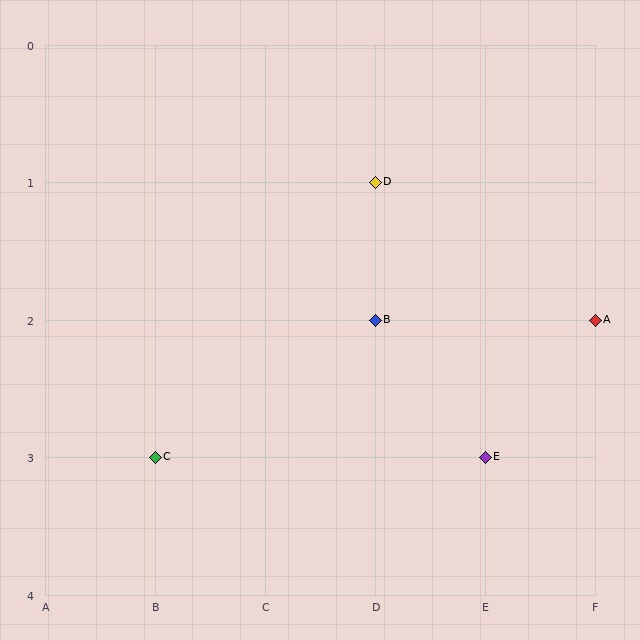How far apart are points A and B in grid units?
Points A and B are 2 columns apart.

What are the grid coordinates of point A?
Point A is at grid coordinates (F, 2).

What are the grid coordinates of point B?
Point B is at grid coordinates (D, 2).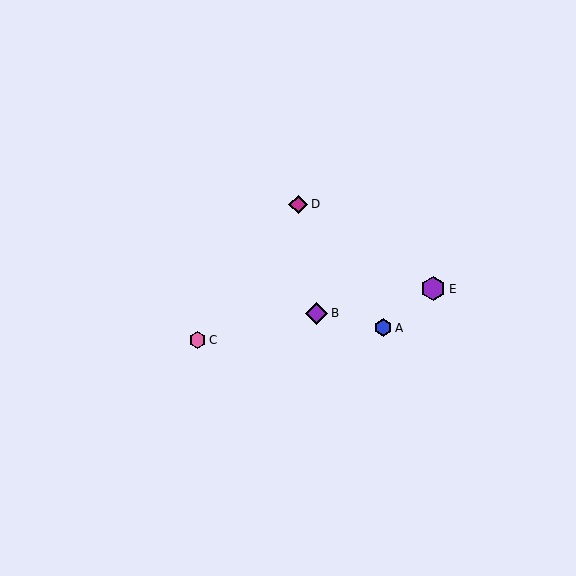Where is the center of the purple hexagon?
The center of the purple hexagon is at (433, 289).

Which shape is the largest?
The purple hexagon (labeled E) is the largest.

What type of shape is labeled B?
Shape B is a purple diamond.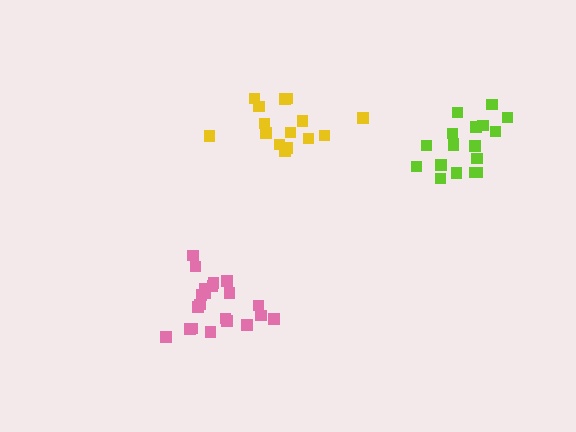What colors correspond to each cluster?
The clusters are colored: pink, lime, yellow.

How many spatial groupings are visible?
There are 3 spatial groupings.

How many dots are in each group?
Group 1: 21 dots, Group 2: 18 dots, Group 3: 15 dots (54 total).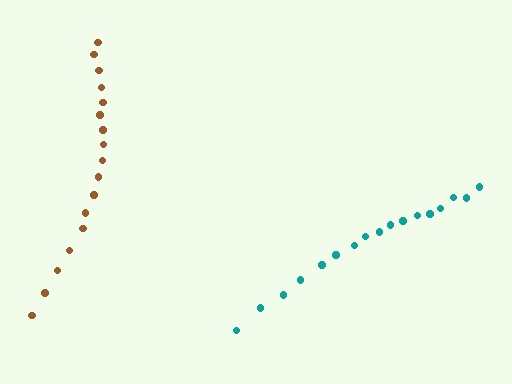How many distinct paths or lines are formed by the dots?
There are 2 distinct paths.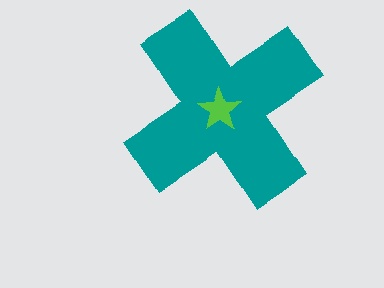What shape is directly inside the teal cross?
The lime star.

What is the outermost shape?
The teal cross.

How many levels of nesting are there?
2.